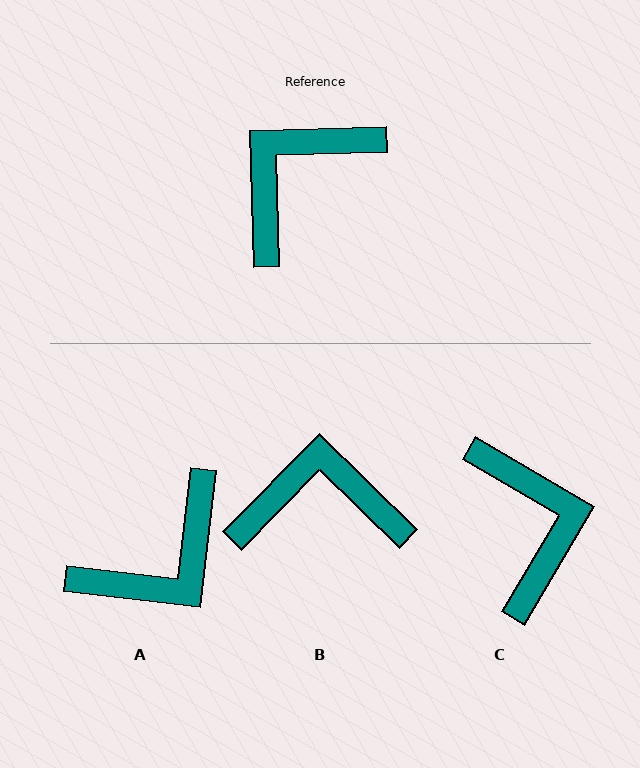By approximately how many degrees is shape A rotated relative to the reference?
Approximately 172 degrees counter-clockwise.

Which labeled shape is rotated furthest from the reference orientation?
A, about 172 degrees away.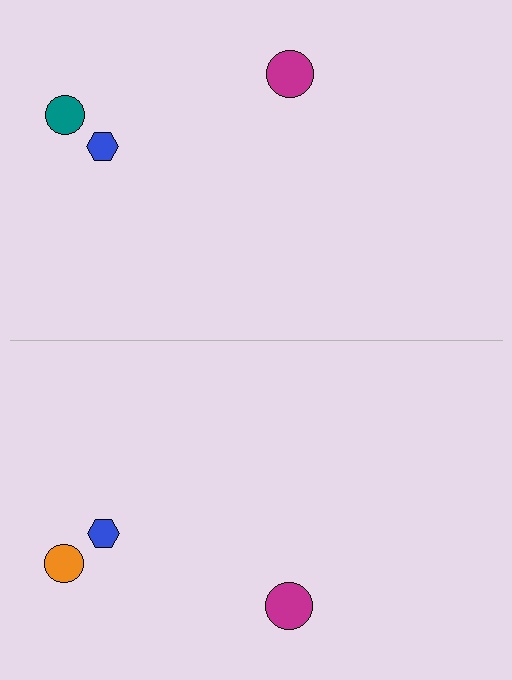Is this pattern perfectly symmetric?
No, the pattern is not perfectly symmetric. The orange circle on the bottom side breaks the symmetry — its mirror counterpart is teal.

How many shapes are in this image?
There are 6 shapes in this image.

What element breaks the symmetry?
The orange circle on the bottom side breaks the symmetry — its mirror counterpart is teal.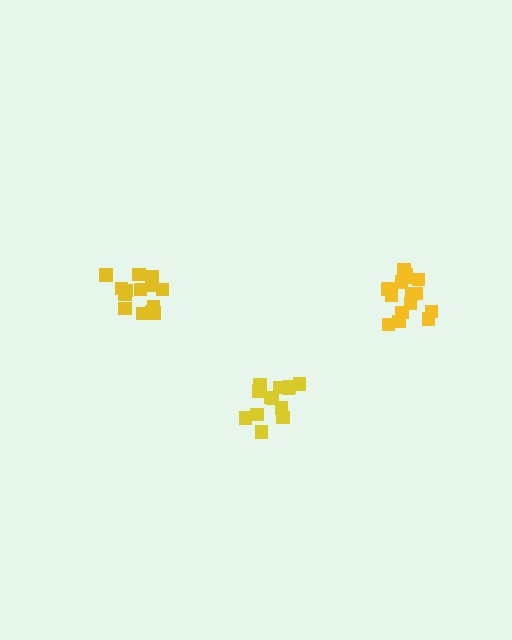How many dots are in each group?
Group 1: 16 dots, Group 2: 14 dots, Group 3: 13 dots (43 total).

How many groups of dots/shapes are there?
There are 3 groups.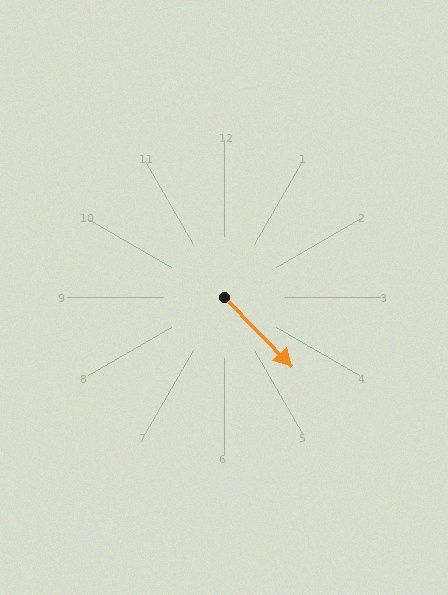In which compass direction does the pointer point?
Southeast.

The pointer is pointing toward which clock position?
Roughly 5 o'clock.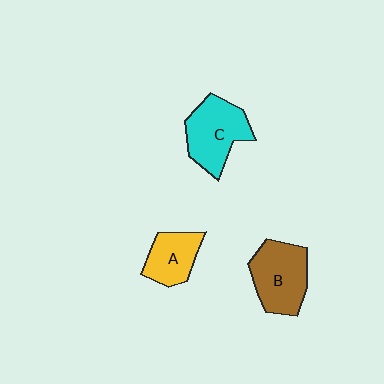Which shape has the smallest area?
Shape A (yellow).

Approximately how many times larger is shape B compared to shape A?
Approximately 1.5 times.